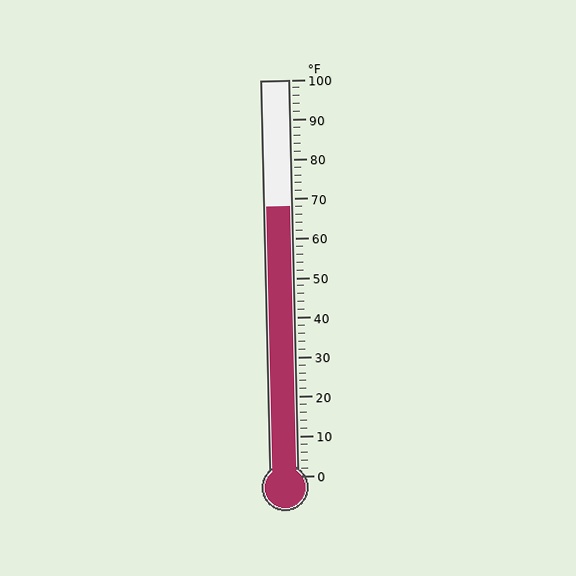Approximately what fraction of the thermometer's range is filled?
The thermometer is filled to approximately 70% of its range.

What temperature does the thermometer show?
The thermometer shows approximately 68°F.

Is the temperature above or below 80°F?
The temperature is below 80°F.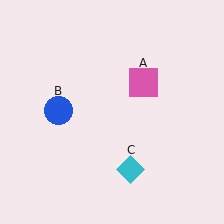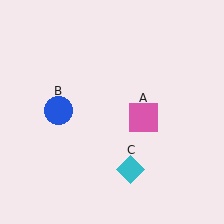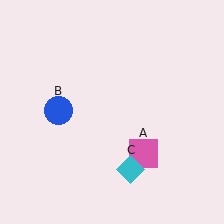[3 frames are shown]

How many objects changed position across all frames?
1 object changed position: pink square (object A).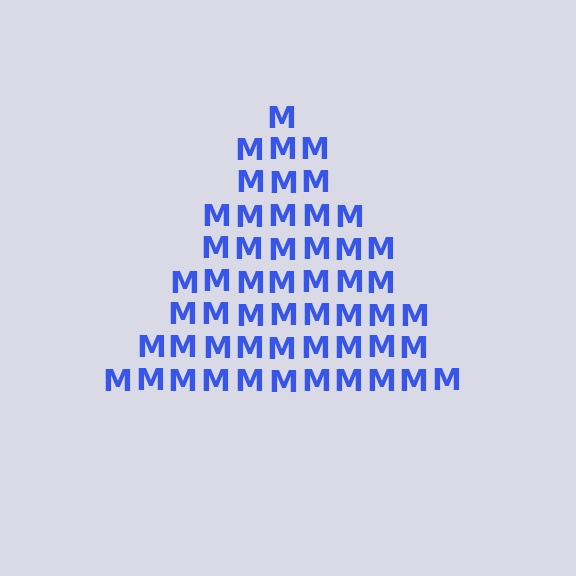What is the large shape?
The large shape is a triangle.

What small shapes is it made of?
It is made of small letter M's.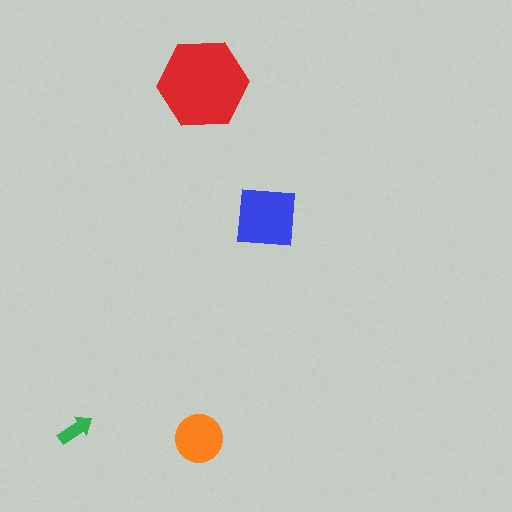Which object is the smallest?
The green arrow.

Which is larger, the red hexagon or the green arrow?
The red hexagon.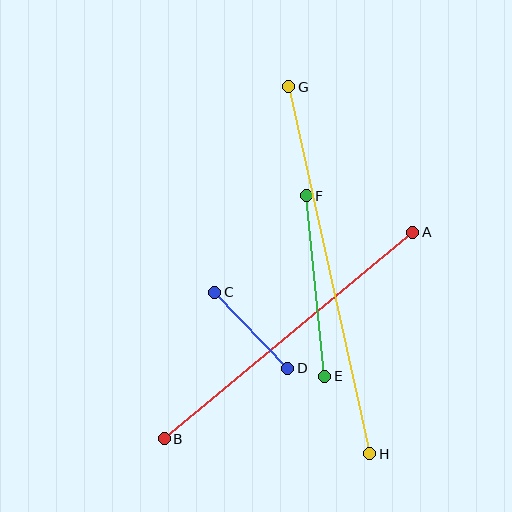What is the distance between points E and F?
The distance is approximately 182 pixels.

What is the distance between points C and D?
The distance is approximately 105 pixels.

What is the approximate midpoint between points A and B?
The midpoint is at approximately (289, 336) pixels.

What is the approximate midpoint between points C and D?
The midpoint is at approximately (251, 330) pixels.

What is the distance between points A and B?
The distance is approximately 323 pixels.